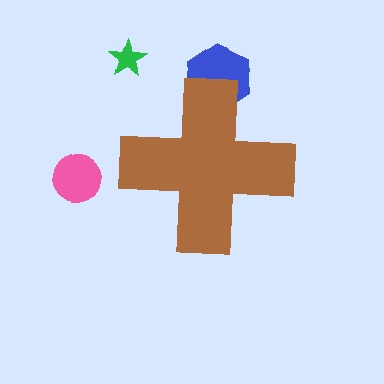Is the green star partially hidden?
No, the green star is fully visible.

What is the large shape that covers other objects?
A brown cross.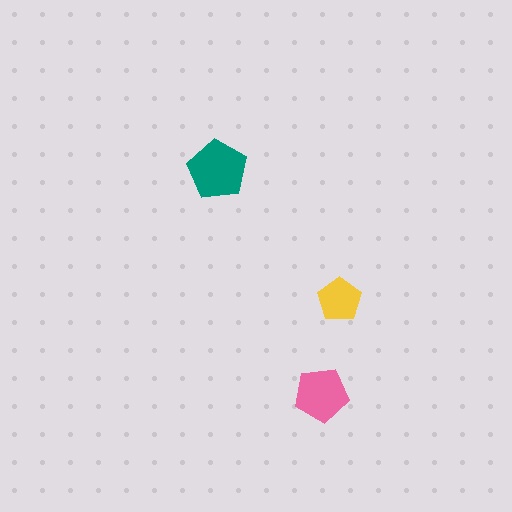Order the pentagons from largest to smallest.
the teal one, the pink one, the yellow one.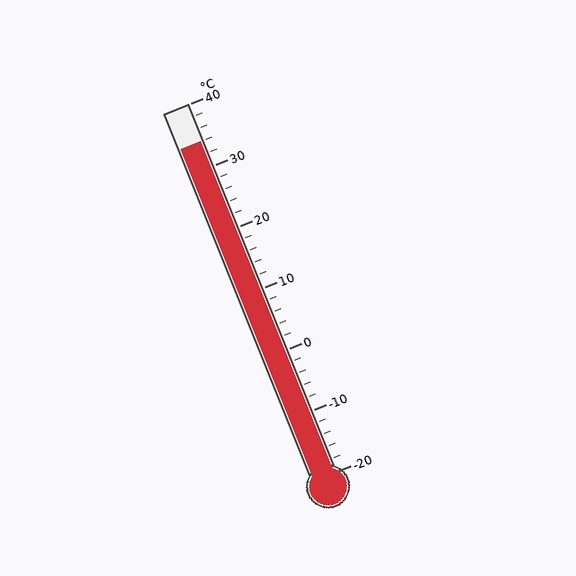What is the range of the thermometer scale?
The thermometer scale ranges from -20°C to 40°C.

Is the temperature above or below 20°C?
The temperature is above 20°C.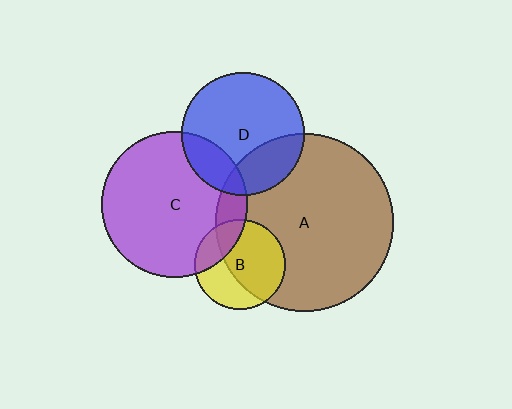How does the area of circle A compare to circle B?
Approximately 3.8 times.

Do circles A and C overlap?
Yes.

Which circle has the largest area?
Circle A (brown).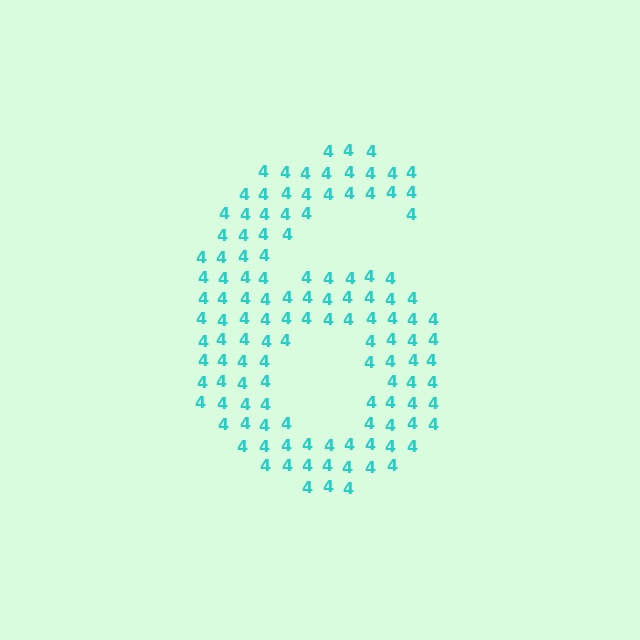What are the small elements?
The small elements are digit 4's.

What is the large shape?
The large shape is the digit 6.